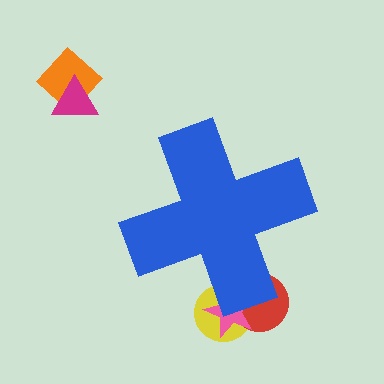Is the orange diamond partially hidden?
No, the orange diamond is fully visible.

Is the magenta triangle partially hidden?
No, the magenta triangle is fully visible.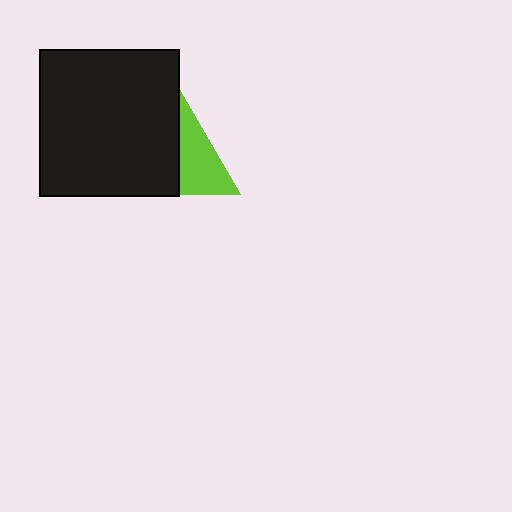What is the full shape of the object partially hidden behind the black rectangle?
The partially hidden object is a lime triangle.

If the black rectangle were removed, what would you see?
You would see the complete lime triangle.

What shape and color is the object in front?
The object in front is a black rectangle.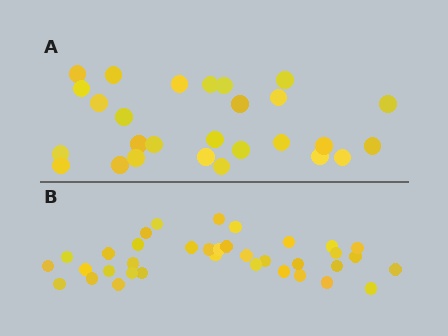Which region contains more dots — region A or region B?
Region B (the bottom region) has more dots.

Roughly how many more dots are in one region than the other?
Region B has roughly 8 or so more dots than region A.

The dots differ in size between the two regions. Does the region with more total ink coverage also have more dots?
No. Region A has more total ink coverage because its dots are larger, but region B actually contains more individual dots. Total area can be misleading — the number of items is what matters here.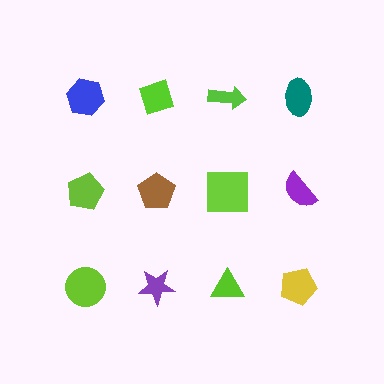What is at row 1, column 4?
A teal ellipse.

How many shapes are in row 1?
4 shapes.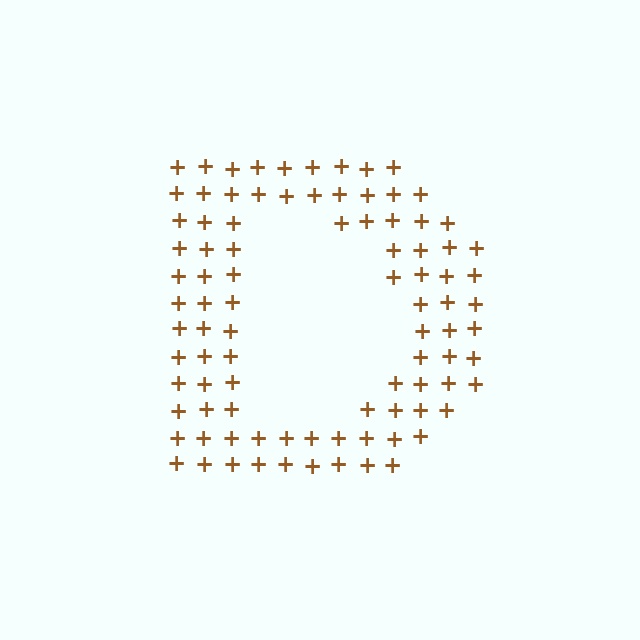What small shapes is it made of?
It is made of small plus signs.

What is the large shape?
The large shape is the letter D.